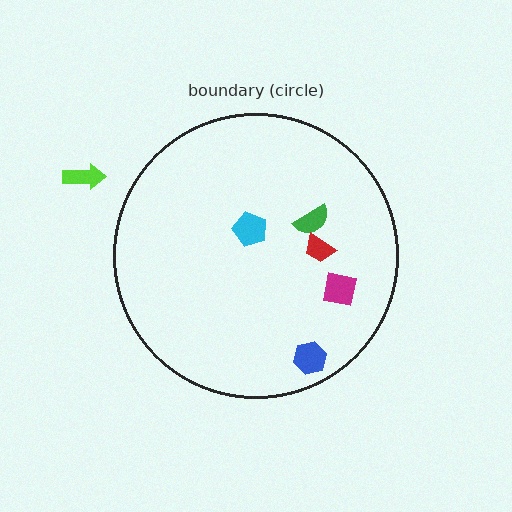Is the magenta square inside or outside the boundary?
Inside.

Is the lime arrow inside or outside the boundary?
Outside.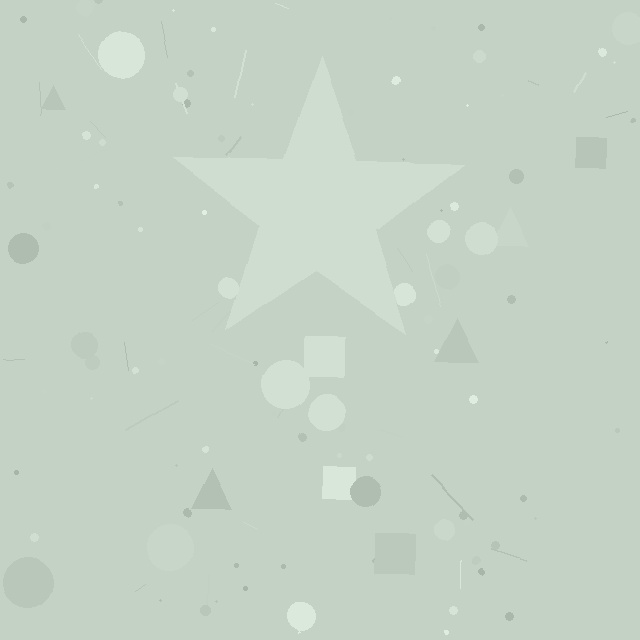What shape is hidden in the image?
A star is hidden in the image.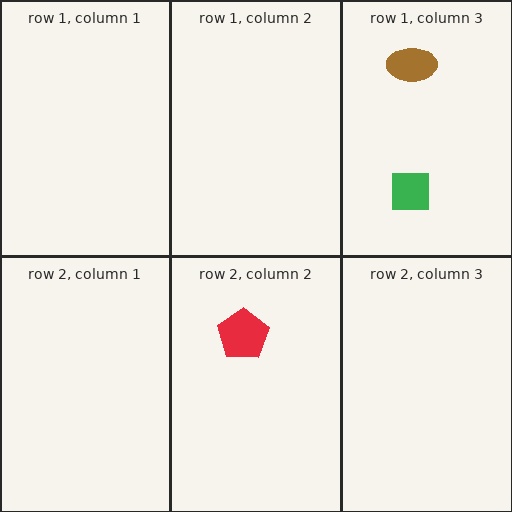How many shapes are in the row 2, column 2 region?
1.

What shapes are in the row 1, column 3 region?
The green square, the brown ellipse.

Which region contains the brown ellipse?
The row 1, column 3 region.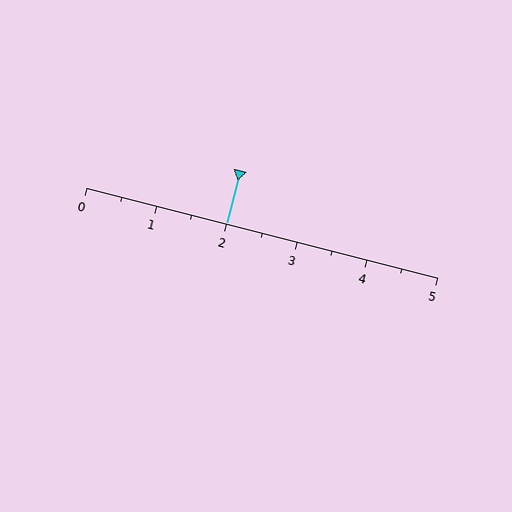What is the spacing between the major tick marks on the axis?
The major ticks are spaced 1 apart.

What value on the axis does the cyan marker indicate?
The marker indicates approximately 2.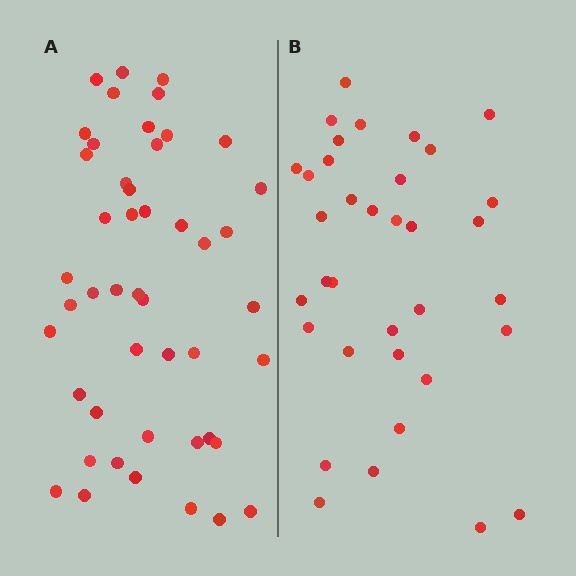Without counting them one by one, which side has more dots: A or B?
Region A (the left region) has more dots.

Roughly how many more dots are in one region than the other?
Region A has roughly 12 or so more dots than region B.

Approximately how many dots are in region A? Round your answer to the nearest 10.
About 50 dots. (The exact count is 47, which rounds to 50.)